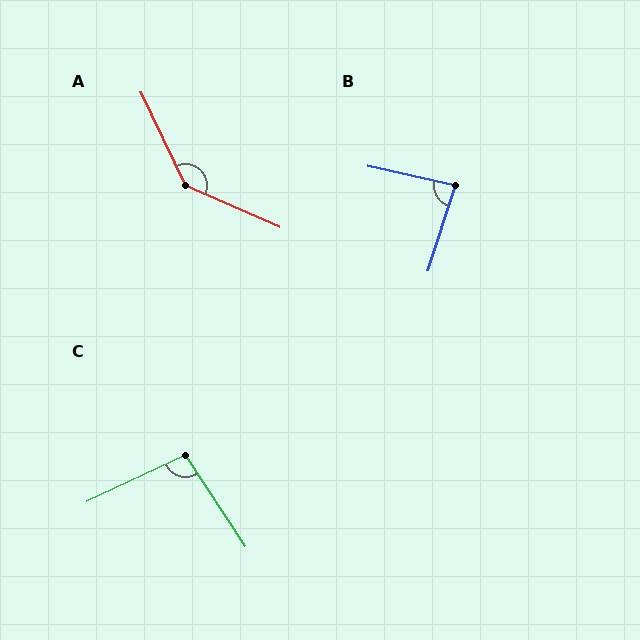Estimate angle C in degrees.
Approximately 98 degrees.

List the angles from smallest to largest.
B (84°), C (98°), A (140°).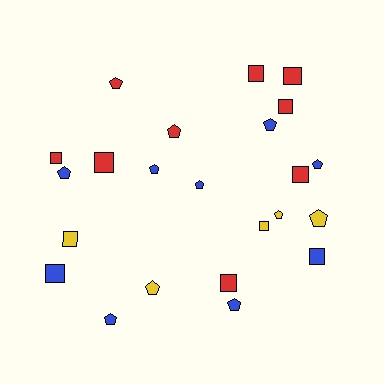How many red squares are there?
There are 7 red squares.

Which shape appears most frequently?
Pentagon, with 12 objects.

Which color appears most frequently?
Blue, with 9 objects.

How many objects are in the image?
There are 23 objects.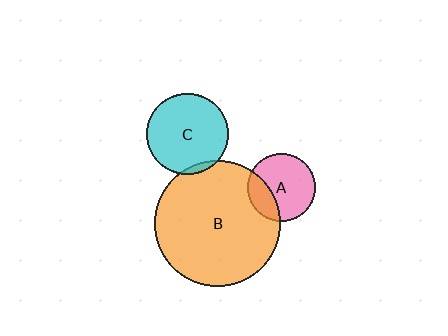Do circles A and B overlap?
Yes.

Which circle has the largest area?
Circle B (orange).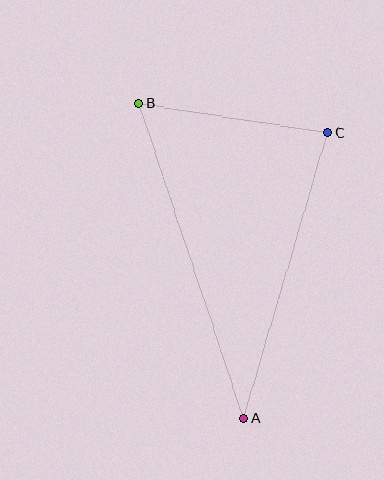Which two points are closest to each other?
Points B and C are closest to each other.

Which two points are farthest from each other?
Points A and B are farthest from each other.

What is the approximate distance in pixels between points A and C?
The distance between A and C is approximately 298 pixels.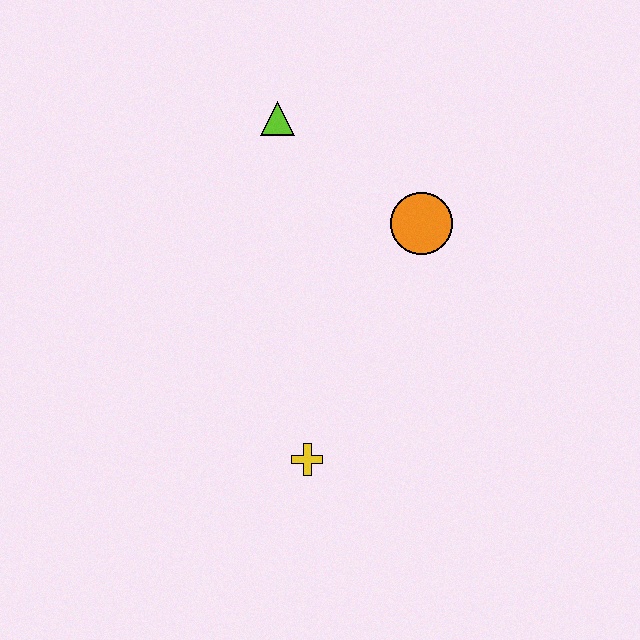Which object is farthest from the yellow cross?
The lime triangle is farthest from the yellow cross.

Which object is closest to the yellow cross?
The orange circle is closest to the yellow cross.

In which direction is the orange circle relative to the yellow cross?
The orange circle is above the yellow cross.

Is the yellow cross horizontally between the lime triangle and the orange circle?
Yes